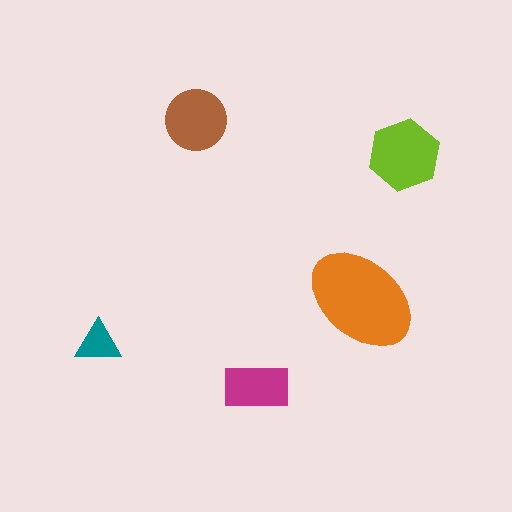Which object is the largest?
The orange ellipse.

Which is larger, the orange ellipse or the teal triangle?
The orange ellipse.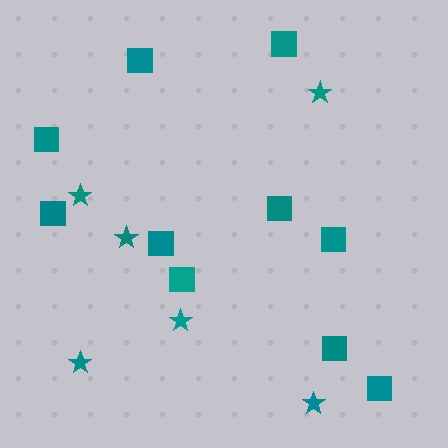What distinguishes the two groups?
There are 2 groups: one group of stars (6) and one group of squares (10).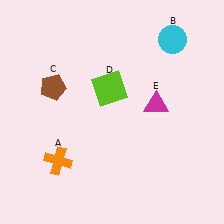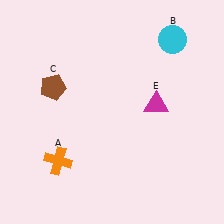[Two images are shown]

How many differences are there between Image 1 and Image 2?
There is 1 difference between the two images.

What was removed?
The lime square (D) was removed in Image 2.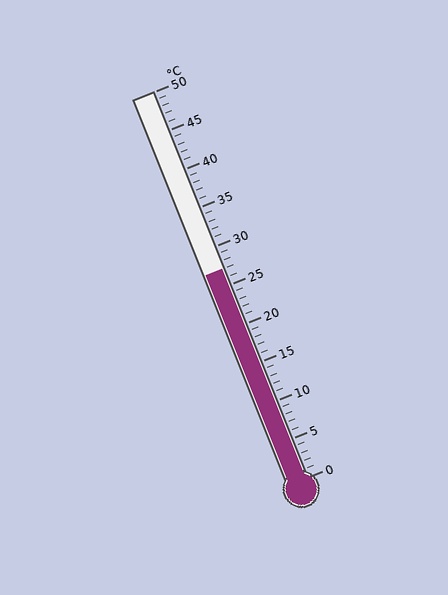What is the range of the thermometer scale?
The thermometer scale ranges from 0°C to 50°C.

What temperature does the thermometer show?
The thermometer shows approximately 27°C.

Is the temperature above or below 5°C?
The temperature is above 5°C.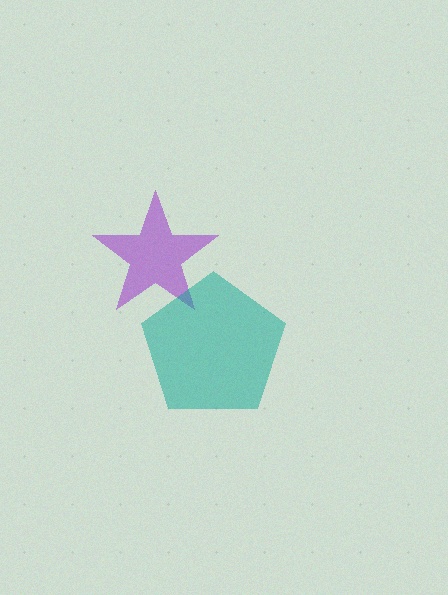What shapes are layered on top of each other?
The layered shapes are: a purple star, a teal pentagon.